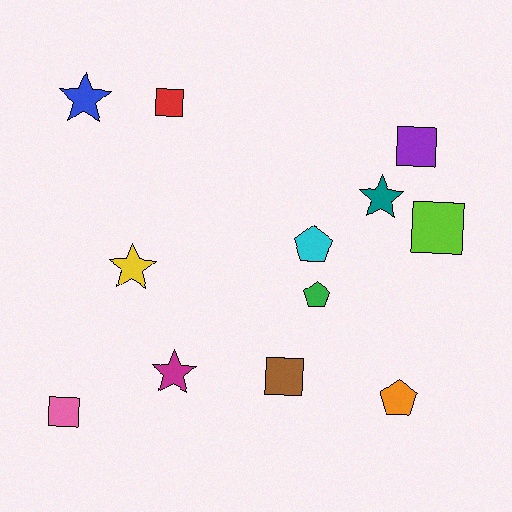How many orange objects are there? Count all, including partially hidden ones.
There is 1 orange object.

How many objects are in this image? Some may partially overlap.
There are 12 objects.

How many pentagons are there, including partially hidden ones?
There are 3 pentagons.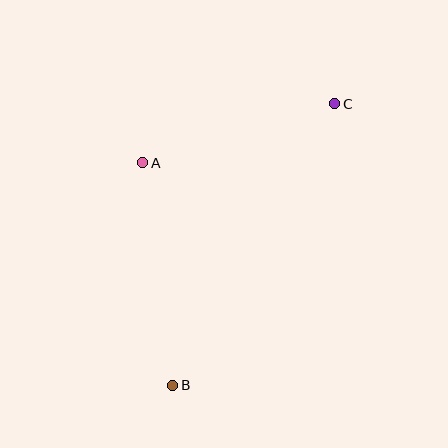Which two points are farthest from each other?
Points B and C are farthest from each other.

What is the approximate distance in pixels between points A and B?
The distance between A and B is approximately 225 pixels.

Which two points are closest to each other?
Points A and C are closest to each other.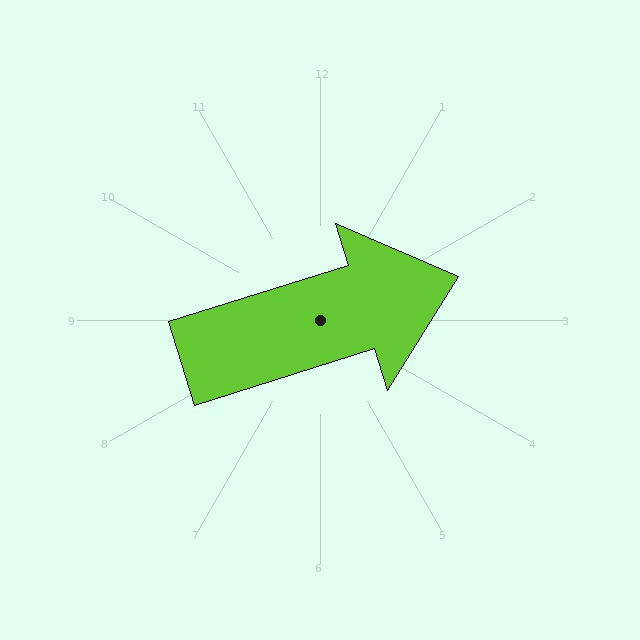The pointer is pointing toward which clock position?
Roughly 2 o'clock.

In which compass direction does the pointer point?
East.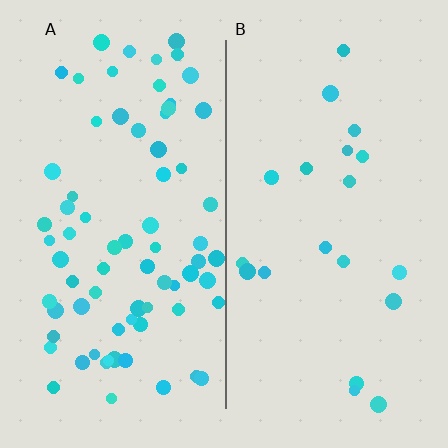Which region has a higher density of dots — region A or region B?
A (the left).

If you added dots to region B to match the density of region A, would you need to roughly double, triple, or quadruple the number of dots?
Approximately quadruple.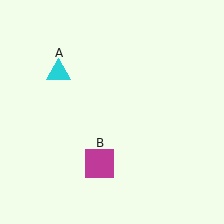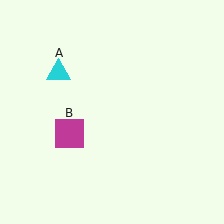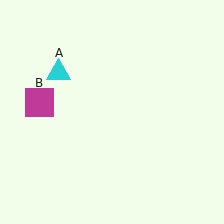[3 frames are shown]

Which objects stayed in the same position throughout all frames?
Cyan triangle (object A) remained stationary.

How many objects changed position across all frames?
1 object changed position: magenta square (object B).